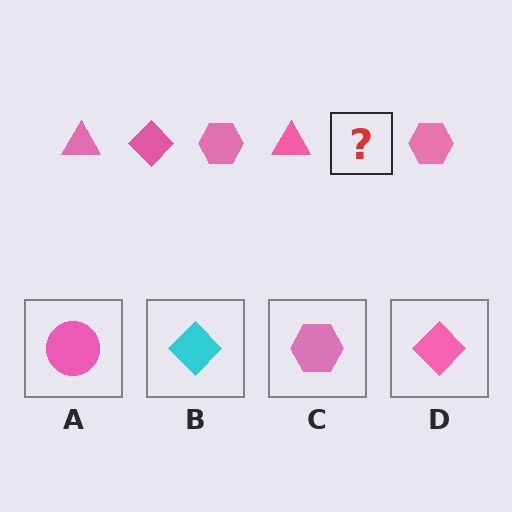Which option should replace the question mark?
Option D.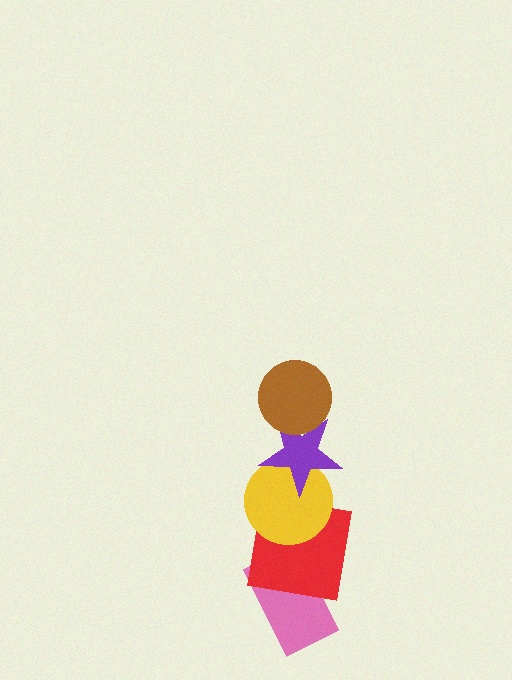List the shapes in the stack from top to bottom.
From top to bottom: the brown circle, the purple star, the yellow circle, the red square, the pink rectangle.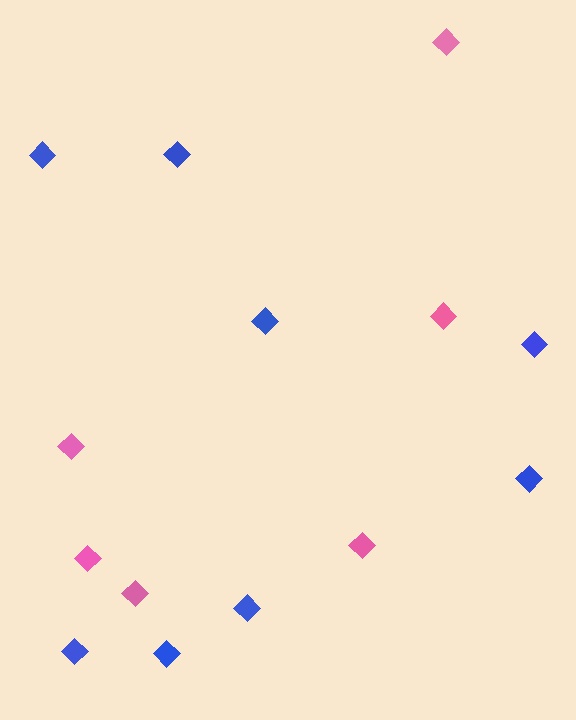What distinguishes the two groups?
There are 2 groups: one group of pink diamonds (6) and one group of blue diamonds (8).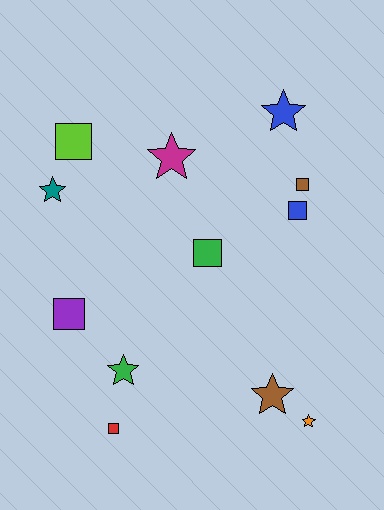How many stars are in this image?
There are 6 stars.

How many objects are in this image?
There are 12 objects.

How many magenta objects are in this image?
There is 1 magenta object.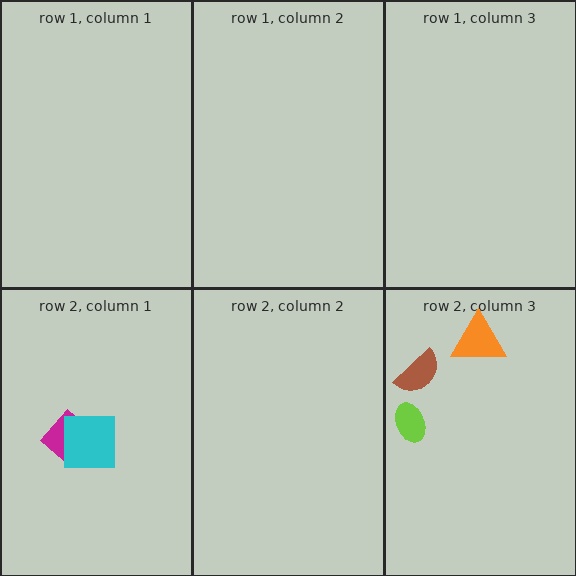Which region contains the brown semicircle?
The row 2, column 3 region.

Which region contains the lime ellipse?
The row 2, column 3 region.